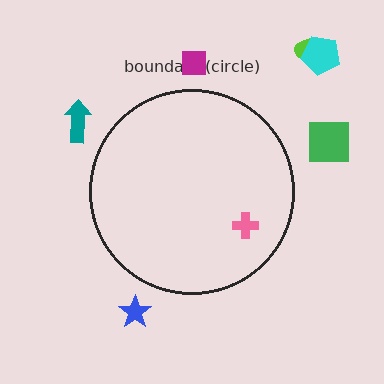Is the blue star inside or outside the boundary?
Outside.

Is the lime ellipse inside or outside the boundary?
Outside.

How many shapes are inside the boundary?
1 inside, 6 outside.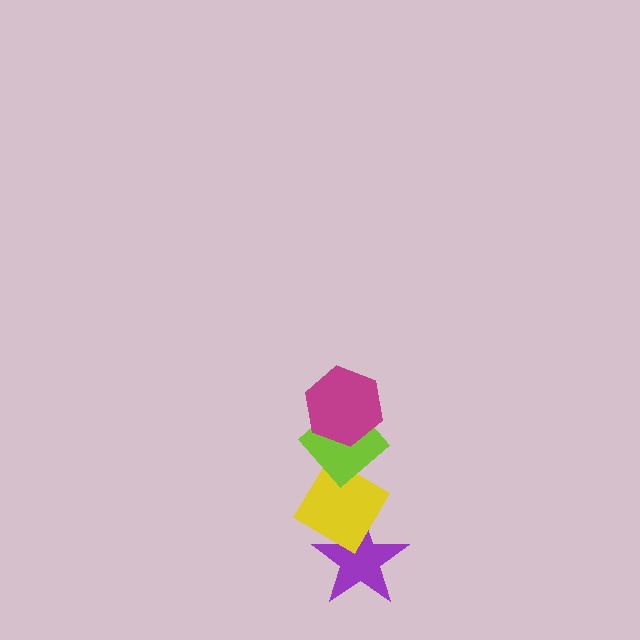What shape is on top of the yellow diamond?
The lime diamond is on top of the yellow diamond.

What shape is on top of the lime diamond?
The magenta hexagon is on top of the lime diamond.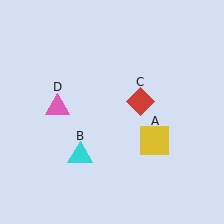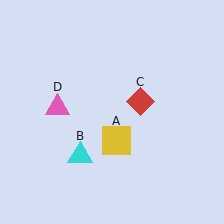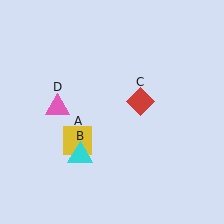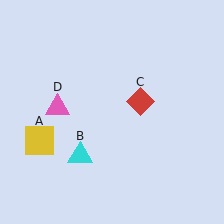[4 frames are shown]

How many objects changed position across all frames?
1 object changed position: yellow square (object A).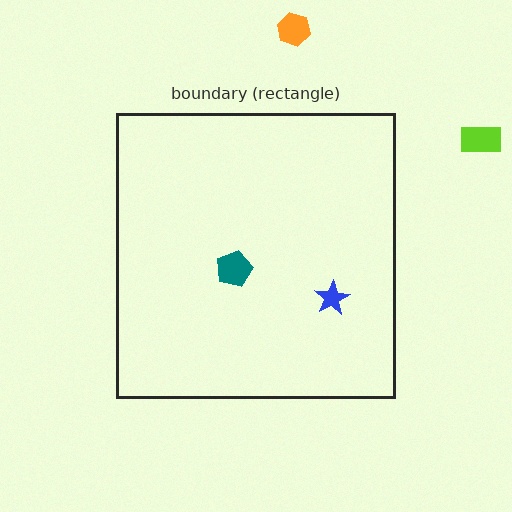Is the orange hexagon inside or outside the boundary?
Outside.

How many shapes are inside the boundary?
2 inside, 2 outside.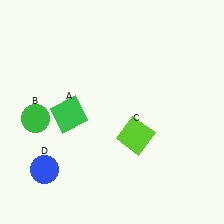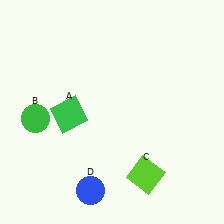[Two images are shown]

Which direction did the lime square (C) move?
The lime square (C) moved down.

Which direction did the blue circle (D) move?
The blue circle (D) moved right.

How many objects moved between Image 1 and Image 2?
2 objects moved between the two images.